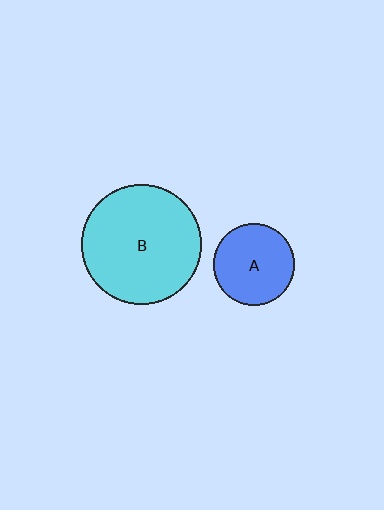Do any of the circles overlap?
No, none of the circles overlap.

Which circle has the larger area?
Circle B (cyan).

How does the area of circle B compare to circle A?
Approximately 2.2 times.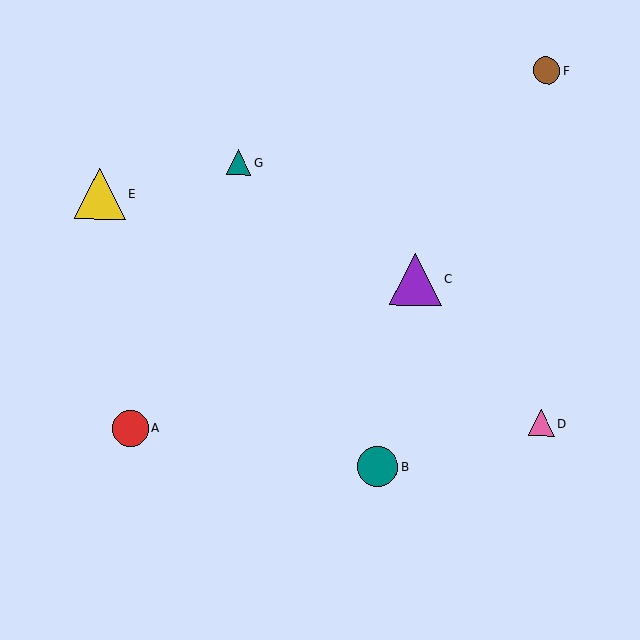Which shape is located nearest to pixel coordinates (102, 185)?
The yellow triangle (labeled E) at (100, 193) is nearest to that location.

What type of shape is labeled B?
Shape B is a teal circle.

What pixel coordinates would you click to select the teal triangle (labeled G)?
Click at (239, 163) to select the teal triangle G.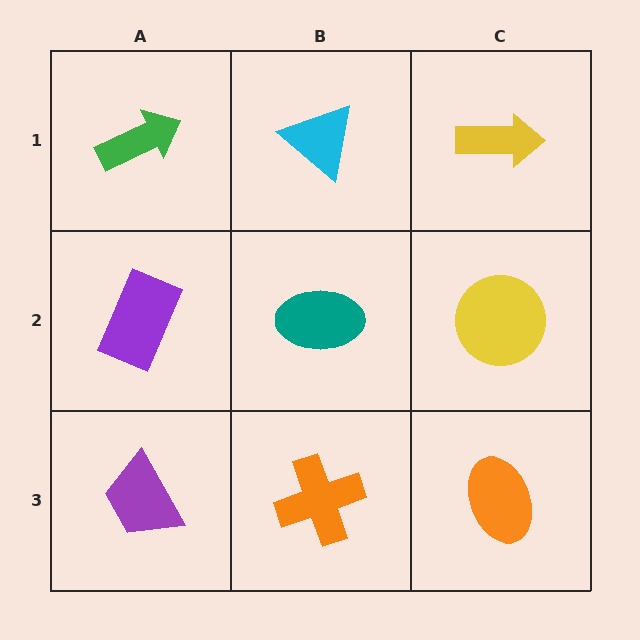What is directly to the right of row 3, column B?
An orange ellipse.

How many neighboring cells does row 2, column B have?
4.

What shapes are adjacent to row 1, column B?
A teal ellipse (row 2, column B), a green arrow (row 1, column A), a yellow arrow (row 1, column C).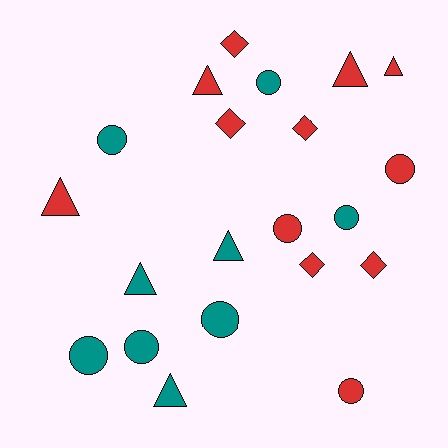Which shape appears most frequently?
Circle, with 9 objects.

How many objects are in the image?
There are 21 objects.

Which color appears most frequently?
Red, with 12 objects.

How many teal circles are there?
There are 6 teal circles.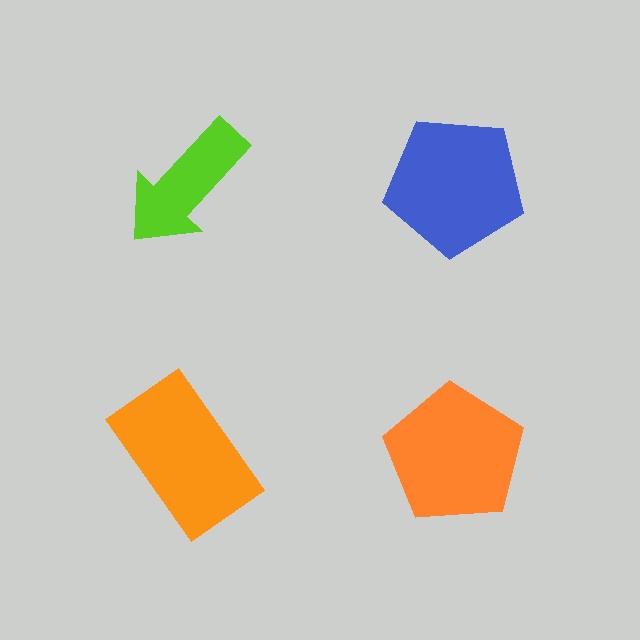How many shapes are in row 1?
2 shapes.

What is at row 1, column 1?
A lime arrow.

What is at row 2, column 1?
An orange rectangle.